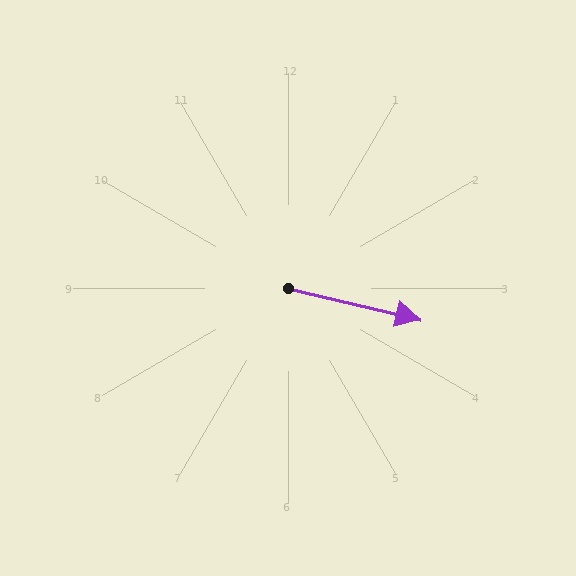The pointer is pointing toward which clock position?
Roughly 3 o'clock.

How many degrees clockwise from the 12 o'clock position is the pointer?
Approximately 103 degrees.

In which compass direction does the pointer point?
East.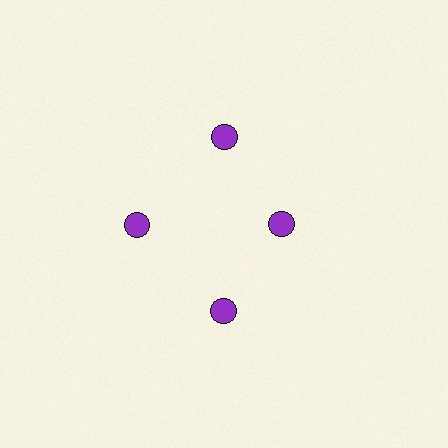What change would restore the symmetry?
The symmetry would be restored by moving it outward, back onto the ring so that all 4 circles sit at equal angles and equal distance from the center.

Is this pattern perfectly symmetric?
No. The 4 purple circles are arranged in a ring, but one element near the 3 o'clock position is pulled inward toward the center, breaking the 4-fold rotational symmetry.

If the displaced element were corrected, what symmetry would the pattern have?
It would have 4-fold rotational symmetry — the pattern would map onto itself every 90 degrees.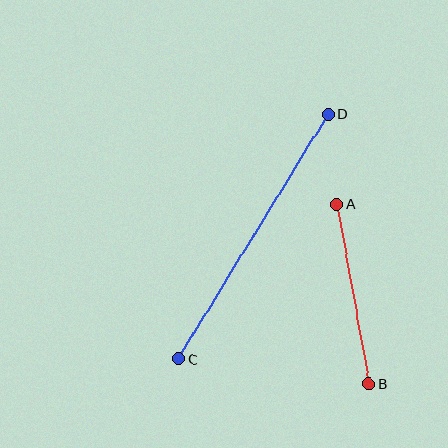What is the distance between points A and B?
The distance is approximately 182 pixels.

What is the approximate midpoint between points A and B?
The midpoint is at approximately (353, 294) pixels.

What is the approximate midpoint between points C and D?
The midpoint is at approximately (253, 237) pixels.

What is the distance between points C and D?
The distance is approximately 287 pixels.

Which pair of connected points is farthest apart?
Points C and D are farthest apart.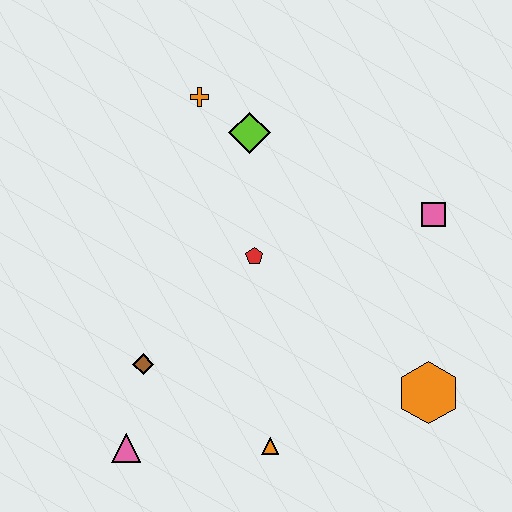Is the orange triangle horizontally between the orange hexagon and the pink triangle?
Yes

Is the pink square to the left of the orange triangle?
No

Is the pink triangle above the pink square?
No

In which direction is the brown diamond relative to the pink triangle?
The brown diamond is above the pink triangle.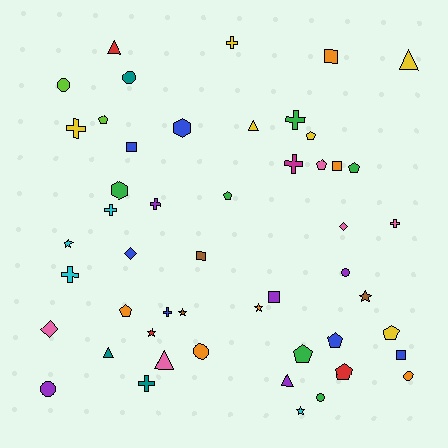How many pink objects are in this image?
There are 5 pink objects.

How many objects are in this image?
There are 50 objects.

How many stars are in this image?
There are 6 stars.